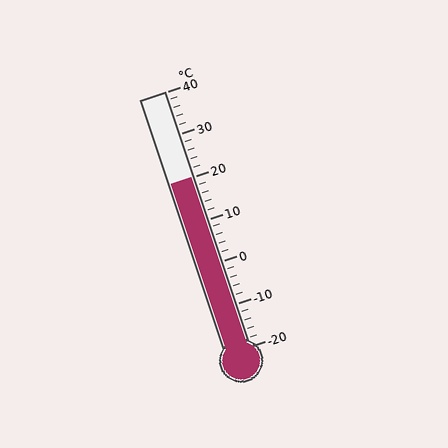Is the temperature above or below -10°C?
The temperature is above -10°C.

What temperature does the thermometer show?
The thermometer shows approximately 20°C.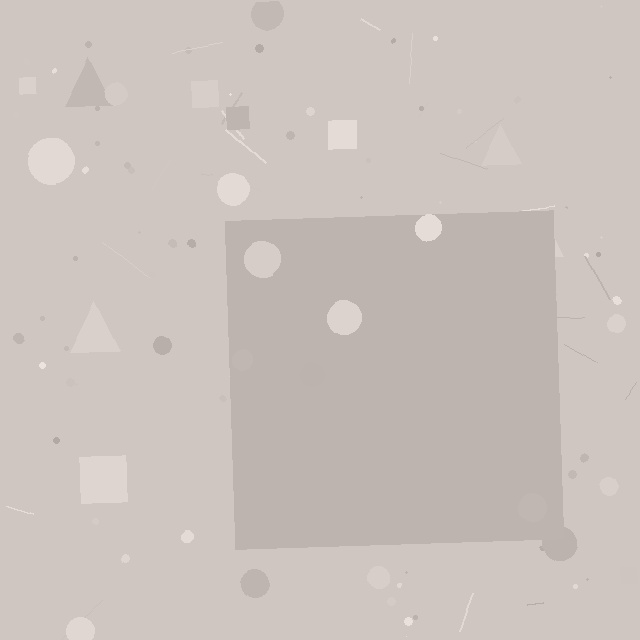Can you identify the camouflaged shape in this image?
The camouflaged shape is a square.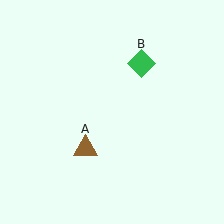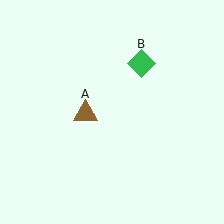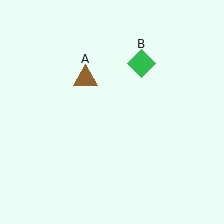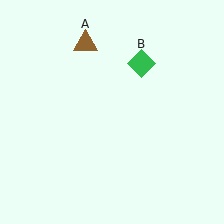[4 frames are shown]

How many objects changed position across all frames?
1 object changed position: brown triangle (object A).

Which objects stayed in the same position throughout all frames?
Green diamond (object B) remained stationary.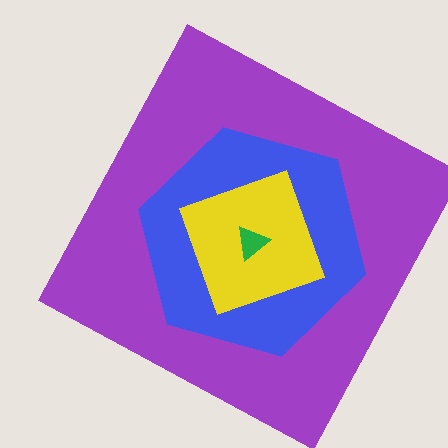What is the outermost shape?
The purple square.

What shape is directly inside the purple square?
The blue hexagon.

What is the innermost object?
The green triangle.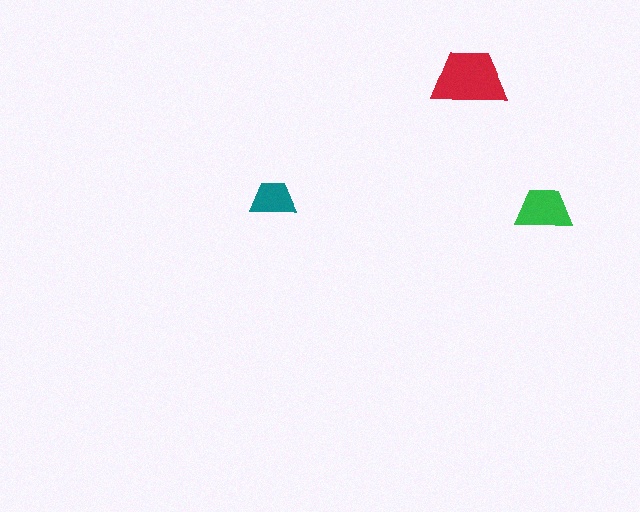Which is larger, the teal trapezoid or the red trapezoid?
The red one.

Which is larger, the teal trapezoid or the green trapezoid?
The green one.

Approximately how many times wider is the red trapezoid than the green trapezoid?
About 1.5 times wider.